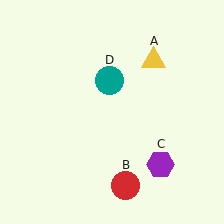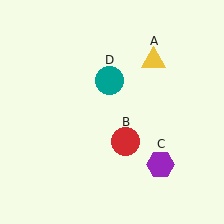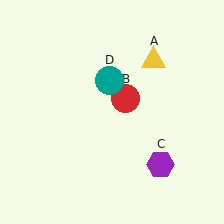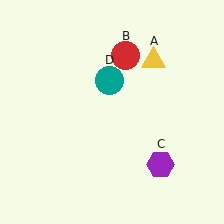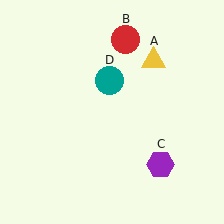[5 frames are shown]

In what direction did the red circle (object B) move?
The red circle (object B) moved up.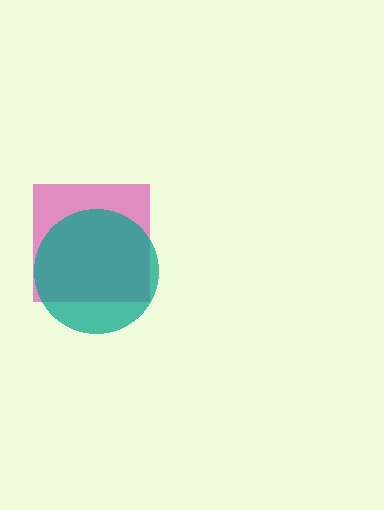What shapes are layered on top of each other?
The layered shapes are: a pink square, a teal circle.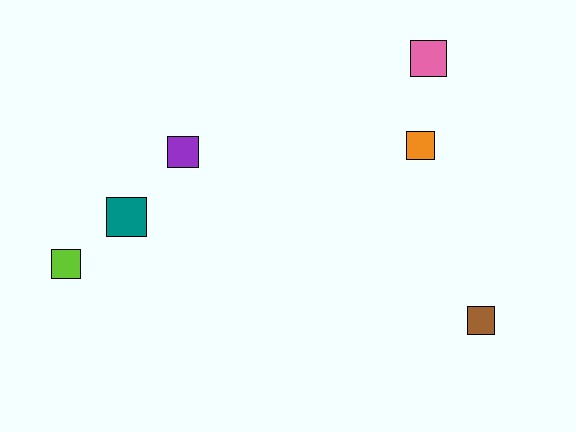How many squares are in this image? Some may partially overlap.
There are 6 squares.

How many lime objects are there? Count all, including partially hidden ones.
There is 1 lime object.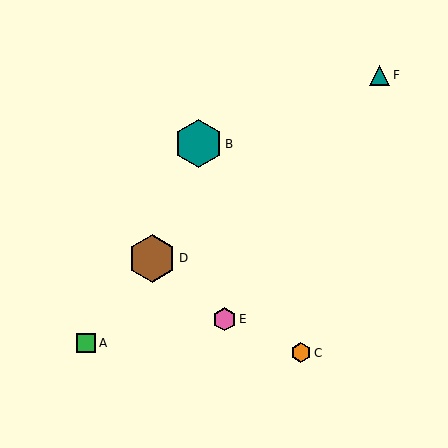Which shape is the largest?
The teal hexagon (labeled B) is the largest.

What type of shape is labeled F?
Shape F is a teal triangle.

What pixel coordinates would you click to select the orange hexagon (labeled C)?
Click at (301, 353) to select the orange hexagon C.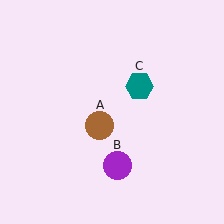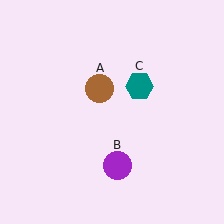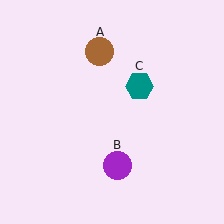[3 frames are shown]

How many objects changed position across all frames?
1 object changed position: brown circle (object A).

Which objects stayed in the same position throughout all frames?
Purple circle (object B) and teal hexagon (object C) remained stationary.